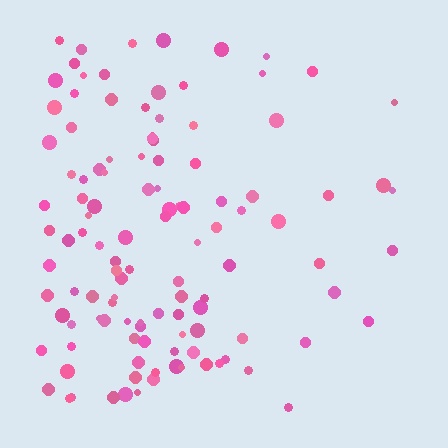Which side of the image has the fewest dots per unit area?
The right.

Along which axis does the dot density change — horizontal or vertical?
Horizontal.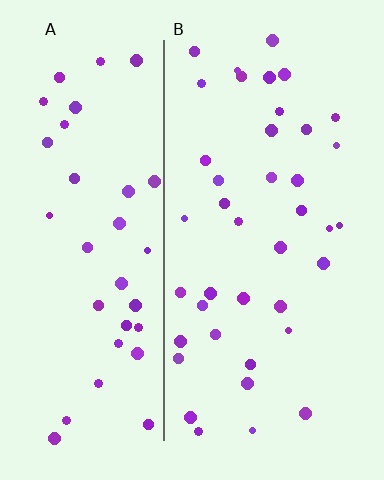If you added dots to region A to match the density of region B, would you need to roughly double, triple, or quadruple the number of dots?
Approximately double.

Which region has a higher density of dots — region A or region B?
B (the right).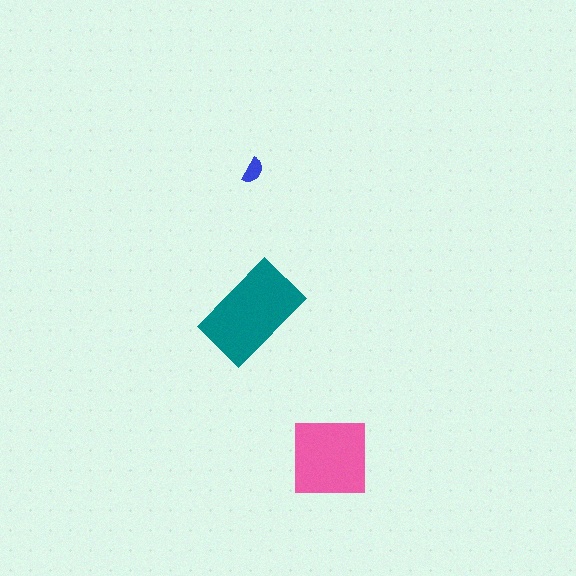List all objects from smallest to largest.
The blue semicircle, the pink square, the teal rectangle.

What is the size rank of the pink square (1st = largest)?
2nd.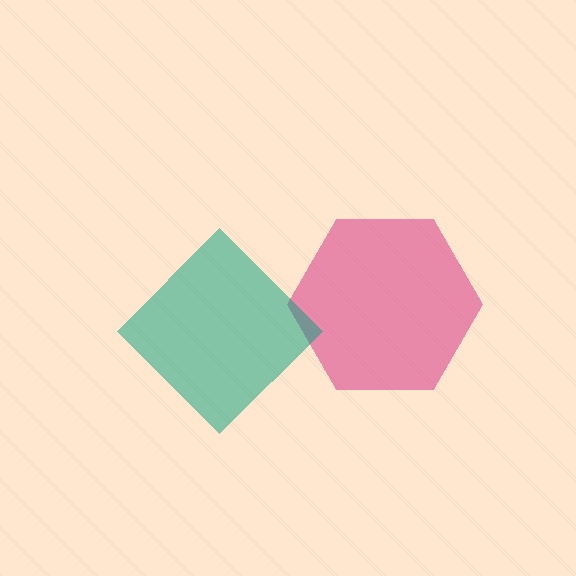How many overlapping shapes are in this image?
There are 2 overlapping shapes in the image.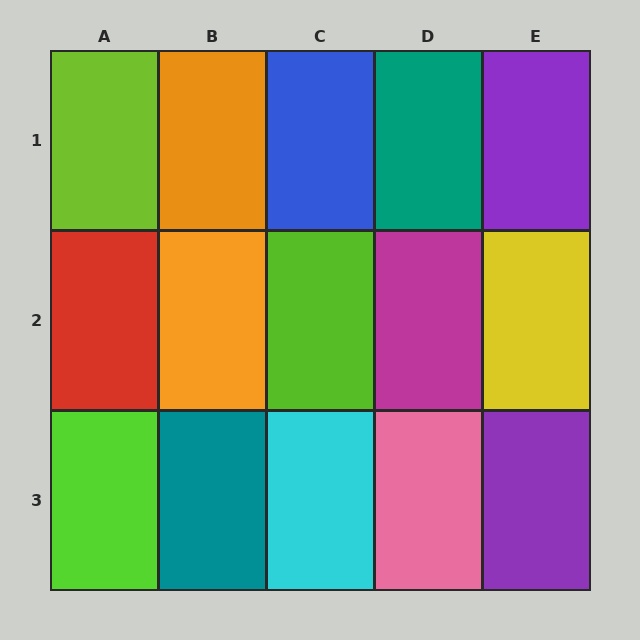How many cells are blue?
1 cell is blue.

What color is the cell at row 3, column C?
Cyan.